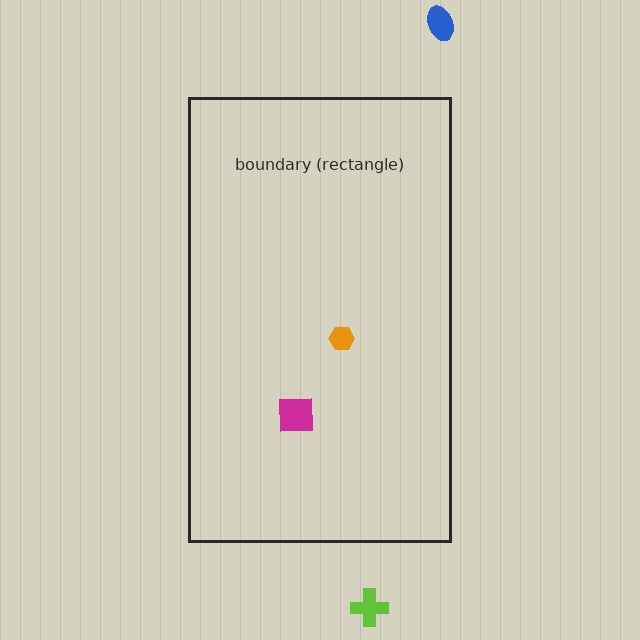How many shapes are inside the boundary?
2 inside, 2 outside.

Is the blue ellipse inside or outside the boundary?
Outside.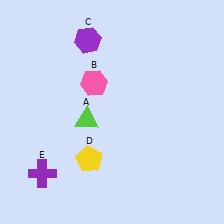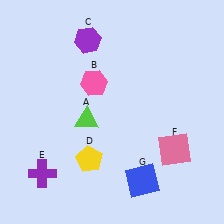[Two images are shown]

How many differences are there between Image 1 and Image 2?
There are 2 differences between the two images.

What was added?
A pink square (F), a blue square (G) were added in Image 2.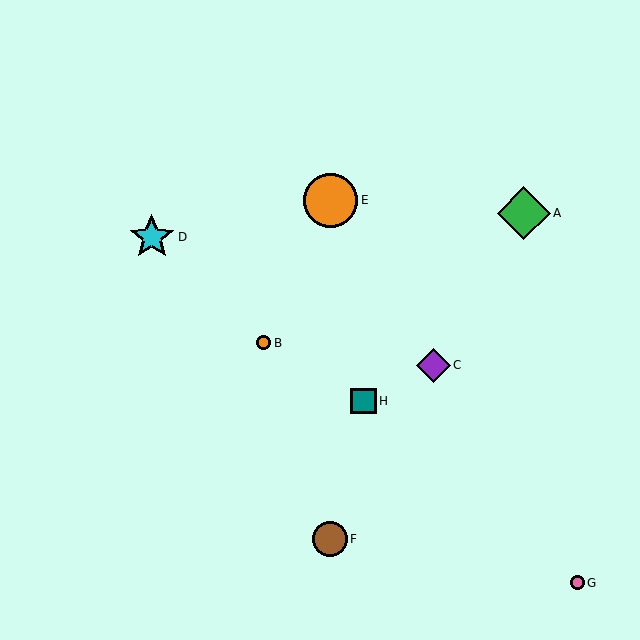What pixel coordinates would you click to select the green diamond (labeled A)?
Click at (524, 213) to select the green diamond A.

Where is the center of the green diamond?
The center of the green diamond is at (524, 213).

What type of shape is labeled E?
Shape E is an orange circle.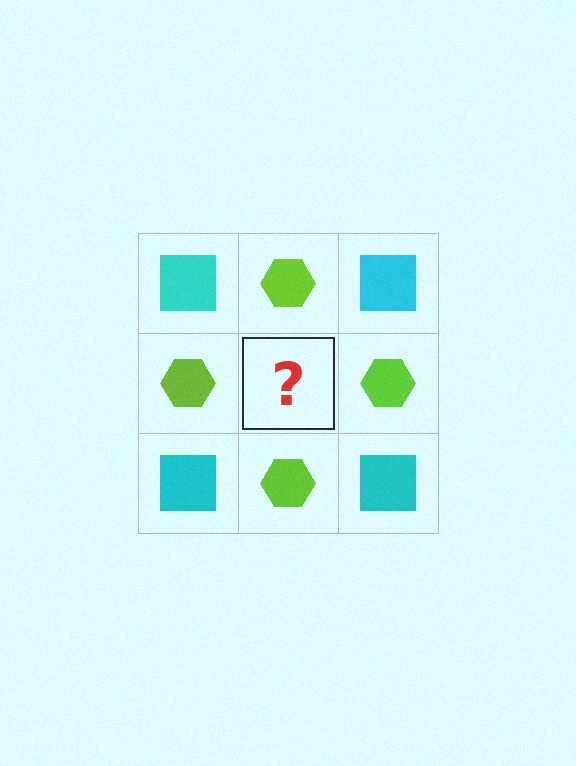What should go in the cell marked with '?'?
The missing cell should contain a cyan square.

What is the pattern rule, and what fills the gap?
The rule is that it alternates cyan square and lime hexagon in a checkerboard pattern. The gap should be filled with a cyan square.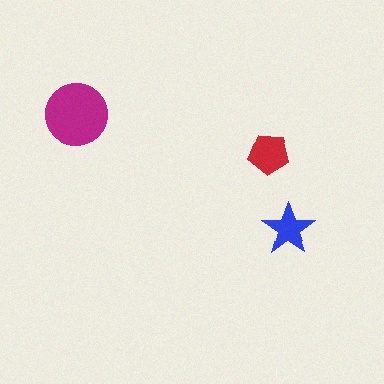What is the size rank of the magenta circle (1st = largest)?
1st.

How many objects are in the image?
There are 3 objects in the image.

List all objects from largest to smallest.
The magenta circle, the red pentagon, the blue star.